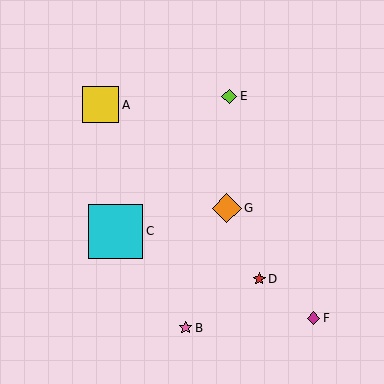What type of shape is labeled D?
Shape D is a red star.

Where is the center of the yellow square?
The center of the yellow square is at (100, 105).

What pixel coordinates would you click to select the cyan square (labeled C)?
Click at (115, 231) to select the cyan square C.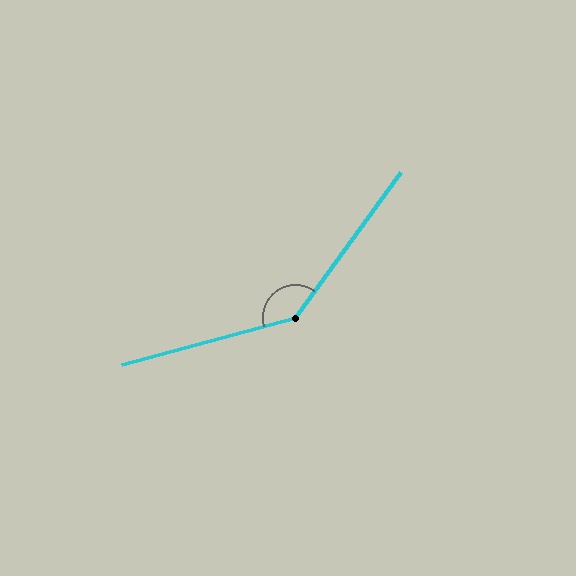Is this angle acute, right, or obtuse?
It is obtuse.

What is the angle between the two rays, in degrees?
Approximately 141 degrees.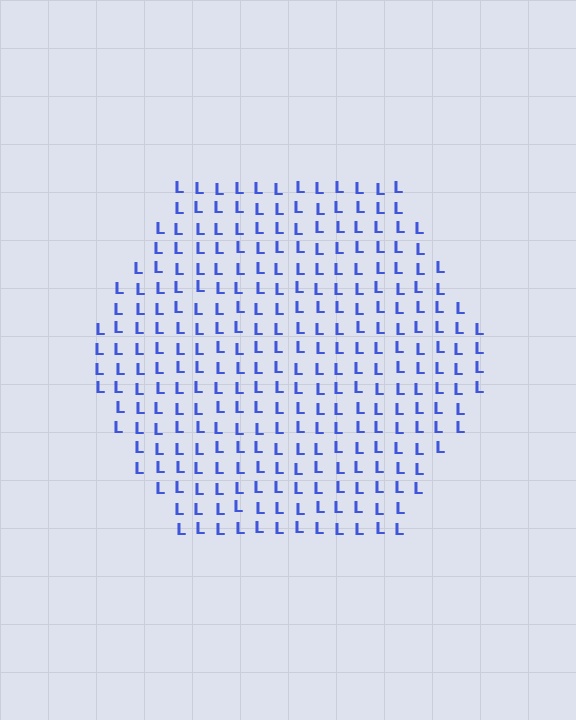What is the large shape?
The large shape is a hexagon.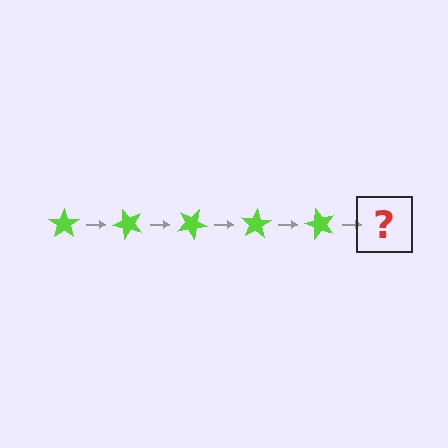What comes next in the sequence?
The next element should be a lime star rotated 250 degrees.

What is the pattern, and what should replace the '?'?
The pattern is that the star rotates 50 degrees each step. The '?' should be a lime star rotated 250 degrees.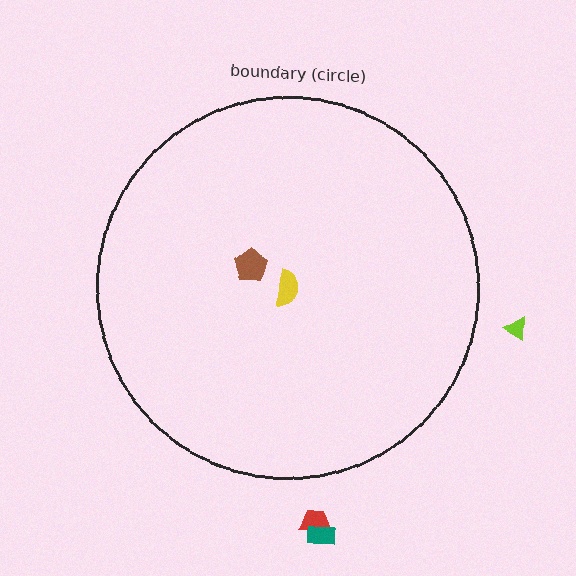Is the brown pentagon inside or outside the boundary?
Inside.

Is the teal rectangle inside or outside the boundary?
Outside.